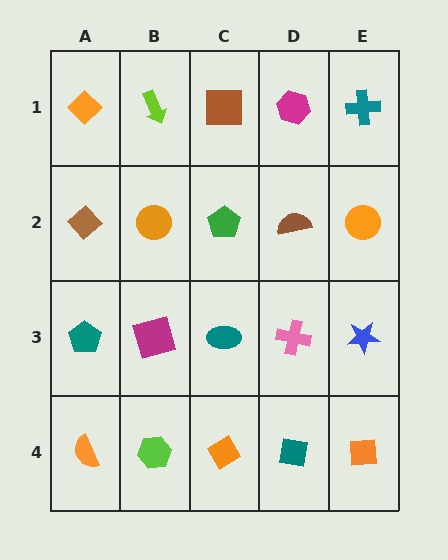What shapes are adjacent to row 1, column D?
A brown semicircle (row 2, column D), a brown square (row 1, column C), a teal cross (row 1, column E).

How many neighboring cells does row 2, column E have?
3.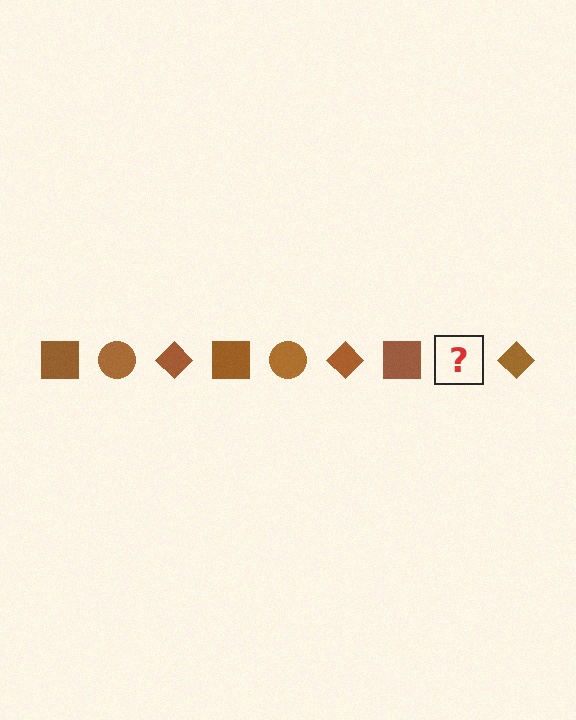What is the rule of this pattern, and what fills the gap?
The rule is that the pattern cycles through square, circle, diamond shapes in brown. The gap should be filled with a brown circle.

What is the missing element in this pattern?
The missing element is a brown circle.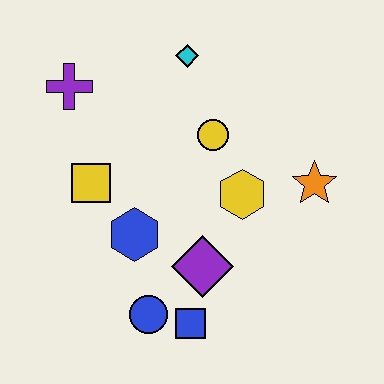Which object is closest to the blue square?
The blue circle is closest to the blue square.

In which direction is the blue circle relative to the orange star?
The blue circle is to the left of the orange star.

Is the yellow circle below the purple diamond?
No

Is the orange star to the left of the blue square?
No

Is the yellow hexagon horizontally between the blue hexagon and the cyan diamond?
No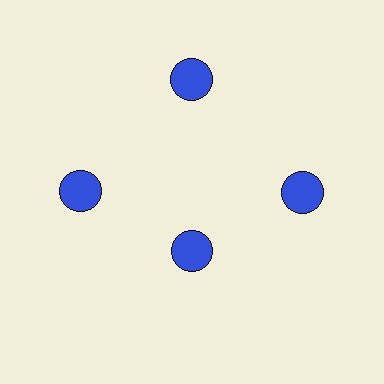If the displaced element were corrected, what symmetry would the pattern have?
It would have 4-fold rotational symmetry — the pattern would map onto itself every 90 degrees.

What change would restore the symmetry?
The symmetry would be restored by moving it outward, back onto the ring so that all 4 circles sit at equal angles and equal distance from the center.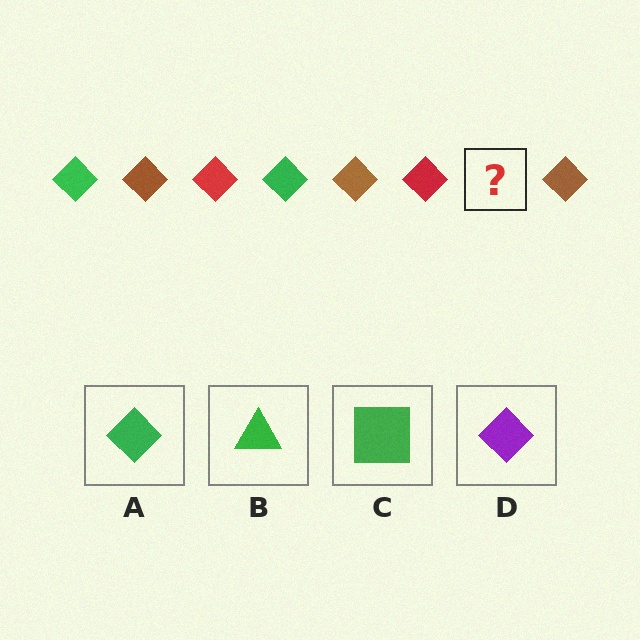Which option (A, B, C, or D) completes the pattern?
A.